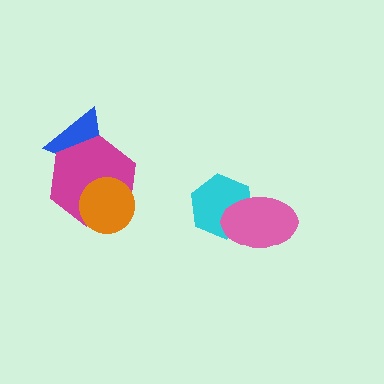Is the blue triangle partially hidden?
Yes, it is partially covered by another shape.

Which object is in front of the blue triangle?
The magenta hexagon is in front of the blue triangle.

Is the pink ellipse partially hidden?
No, no other shape covers it.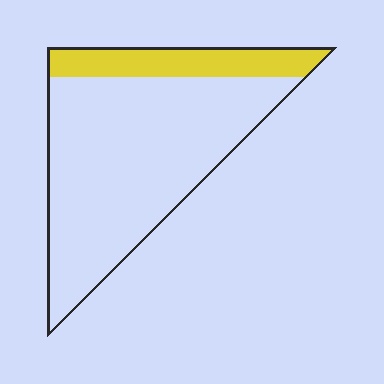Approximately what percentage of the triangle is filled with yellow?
Approximately 20%.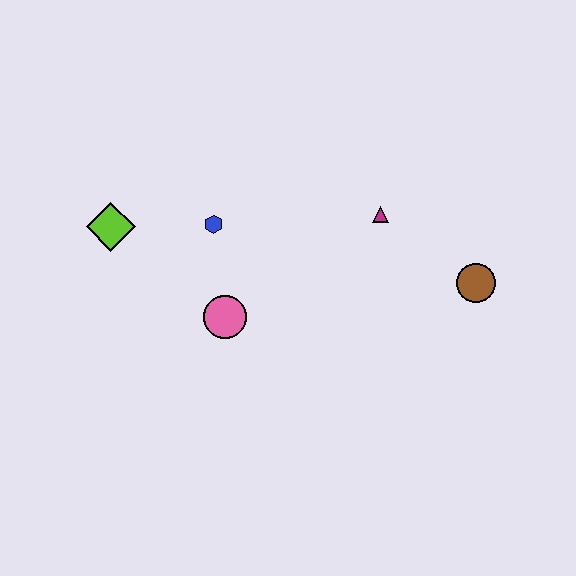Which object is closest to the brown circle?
The magenta triangle is closest to the brown circle.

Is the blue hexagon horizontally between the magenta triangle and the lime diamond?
Yes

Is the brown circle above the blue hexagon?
No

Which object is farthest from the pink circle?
The brown circle is farthest from the pink circle.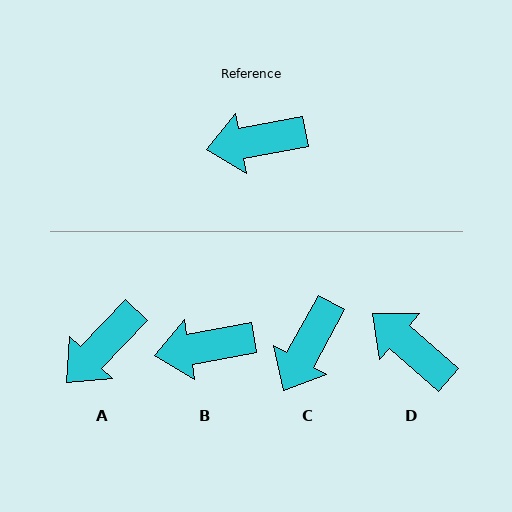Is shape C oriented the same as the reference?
No, it is off by about 51 degrees.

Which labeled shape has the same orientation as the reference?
B.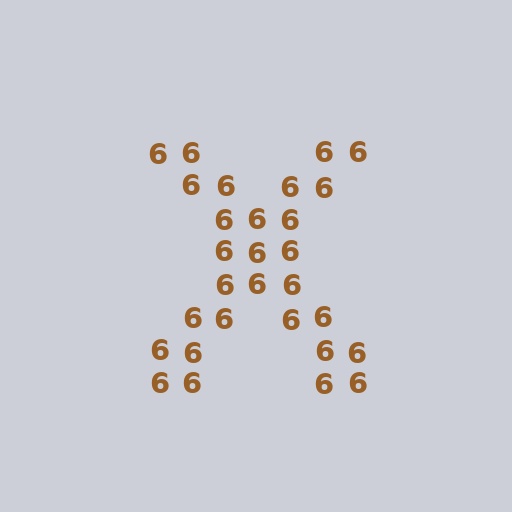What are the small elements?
The small elements are digit 6's.